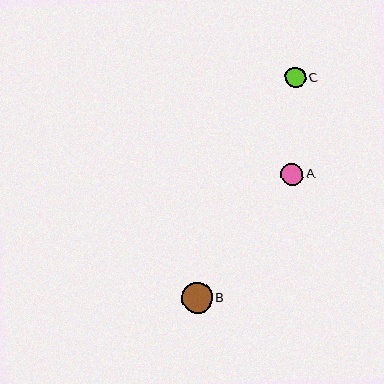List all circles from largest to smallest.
From largest to smallest: B, A, C.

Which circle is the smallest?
Circle C is the smallest with a size of approximately 21 pixels.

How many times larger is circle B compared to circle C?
Circle B is approximately 1.5 times the size of circle C.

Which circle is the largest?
Circle B is the largest with a size of approximately 31 pixels.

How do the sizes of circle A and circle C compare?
Circle A and circle C are approximately the same size.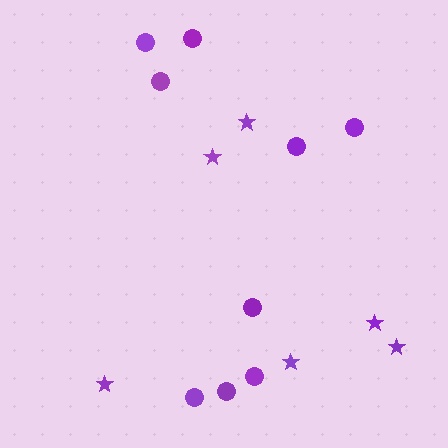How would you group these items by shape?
There are 2 groups: one group of circles (9) and one group of stars (6).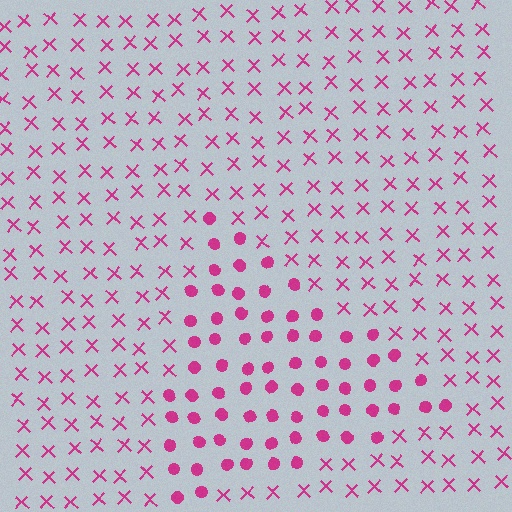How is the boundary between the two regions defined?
The boundary is defined by a change in element shape: circles inside vs. X marks outside. All elements share the same color and spacing.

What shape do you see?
I see a triangle.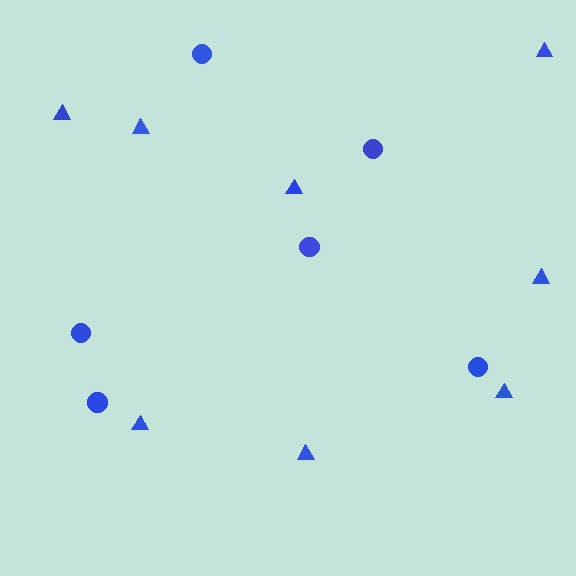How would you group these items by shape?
There are 2 groups: one group of circles (6) and one group of triangles (8).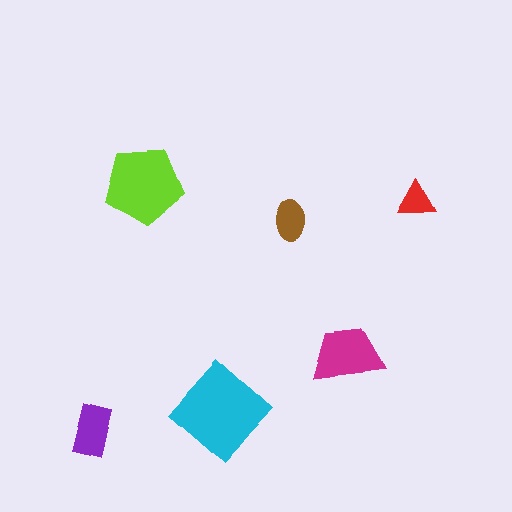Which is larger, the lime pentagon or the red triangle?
The lime pentagon.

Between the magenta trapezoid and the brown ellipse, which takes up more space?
The magenta trapezoid.